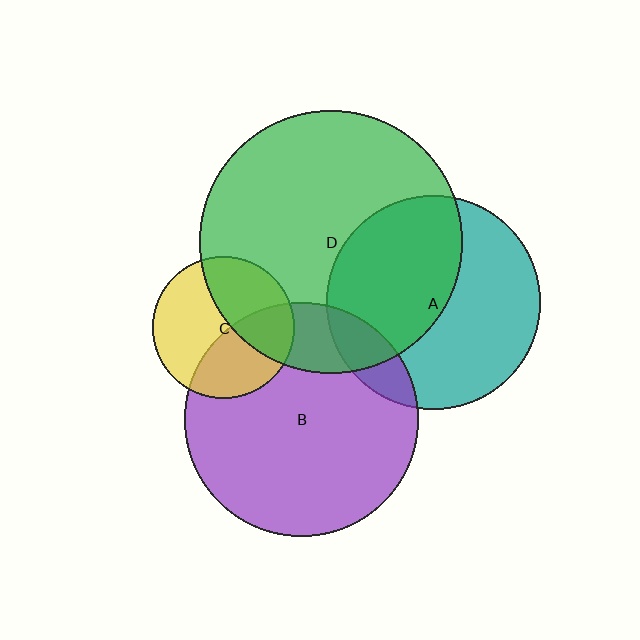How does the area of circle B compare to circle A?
Approximately 1.2 times.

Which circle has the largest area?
Circle D (green).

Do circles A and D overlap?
Yes.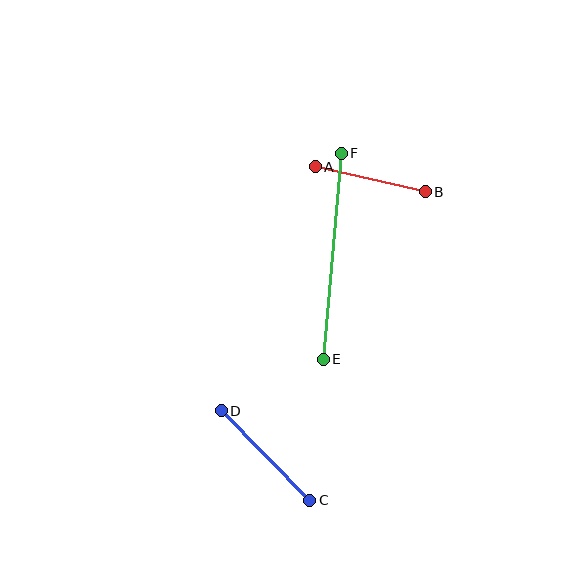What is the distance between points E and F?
The distance is approximately 207 pixels.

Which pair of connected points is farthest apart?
Points E and F are farthest apart.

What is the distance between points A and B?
The distance is approximately 112 pixels.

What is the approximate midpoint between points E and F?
The midpoint is at approximately (332, 256) pixels.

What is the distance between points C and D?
The distance is approximately 126 pixels.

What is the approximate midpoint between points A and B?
The midpoint is at approximately (370, 179) pixels.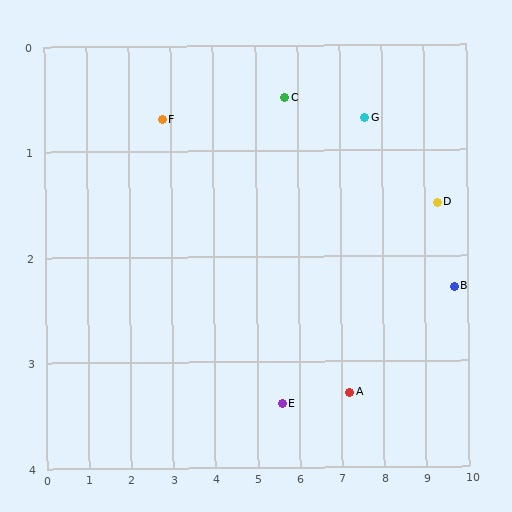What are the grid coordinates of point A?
Point A is at approximately (7.2, 3.3).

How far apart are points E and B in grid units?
Points E and B are about 4.2 grid units apart.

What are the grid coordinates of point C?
Point C is at approximately (5.7, 0.5).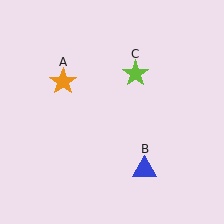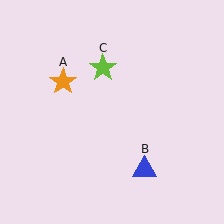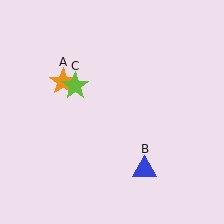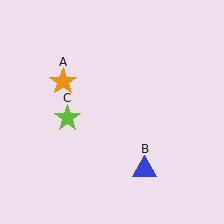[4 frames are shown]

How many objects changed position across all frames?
1 object changed position: lime star (object C).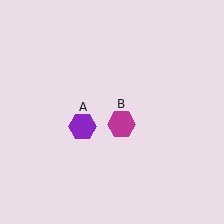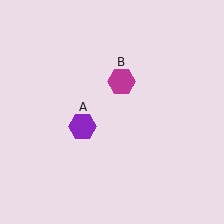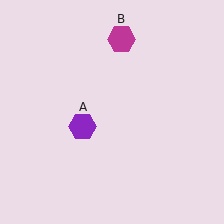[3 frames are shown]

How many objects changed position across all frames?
1 object changed position: magenta hexagon (object B).